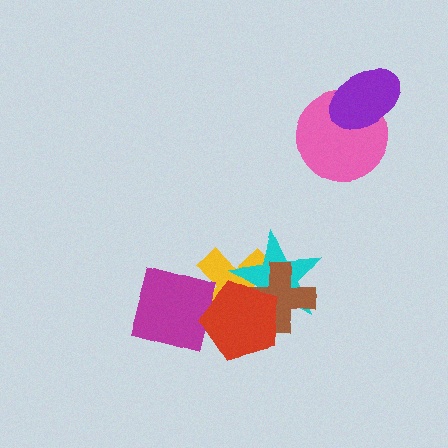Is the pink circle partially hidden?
Yes, it is partially covered by another shape.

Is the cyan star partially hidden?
Yes, it is partially covered by another shape.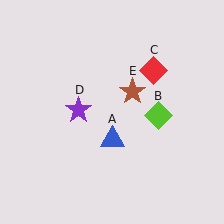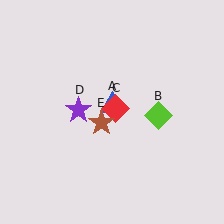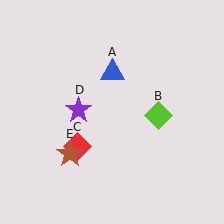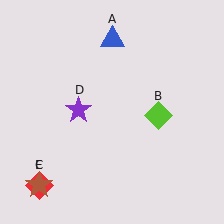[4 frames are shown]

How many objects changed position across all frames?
3 objects changed position: blue triangle (object A), red diamond (object C), brown star (object E).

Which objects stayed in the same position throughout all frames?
Lime diamond (object B) and purple star (object D) remained stationary.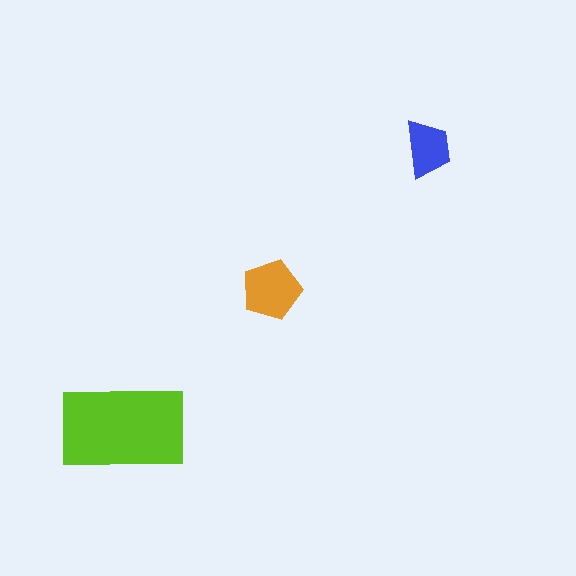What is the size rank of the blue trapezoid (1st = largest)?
3rd.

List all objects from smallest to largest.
The blue trapezoid, the orange pentagon, the lime rectangle.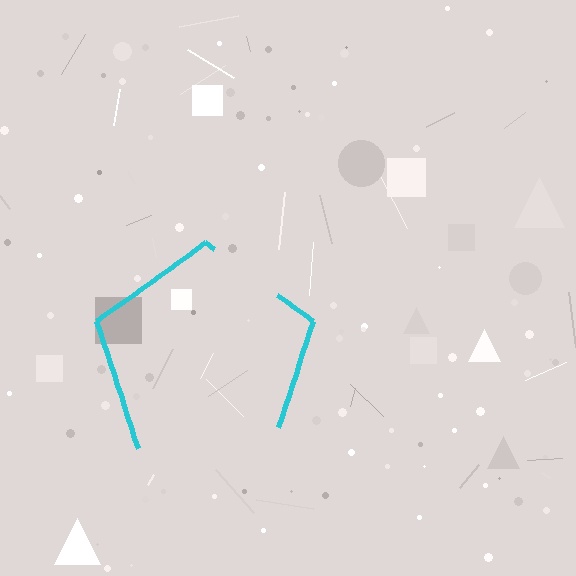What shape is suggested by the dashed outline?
The dashed outline suggests a pentagon.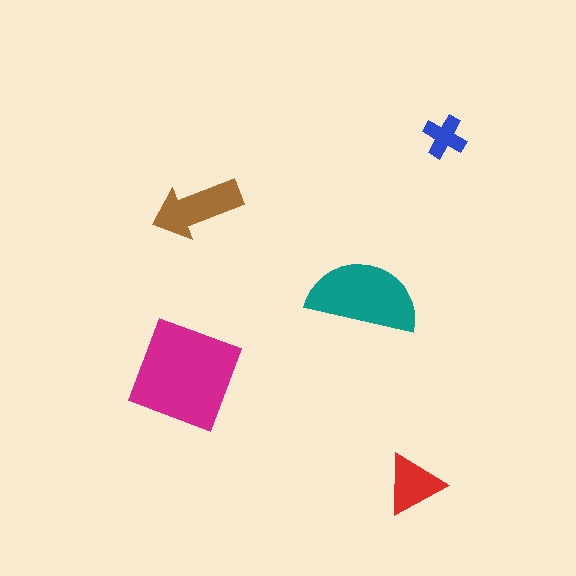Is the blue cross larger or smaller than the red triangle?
Smaller.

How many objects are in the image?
There are 5 objects in the image.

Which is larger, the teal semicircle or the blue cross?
The teal semicircle.